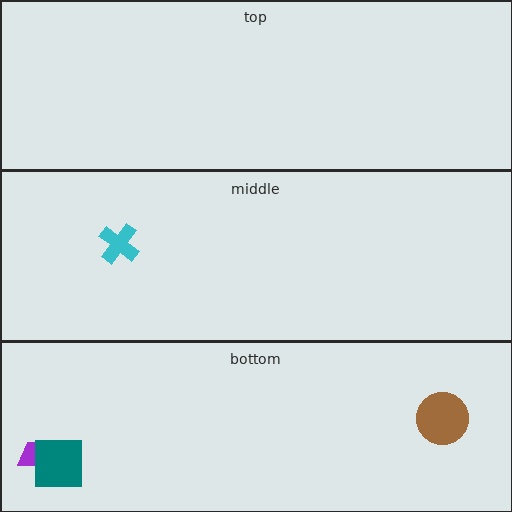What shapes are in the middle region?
The cyan cross.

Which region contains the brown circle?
The bottom region.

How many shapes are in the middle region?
1.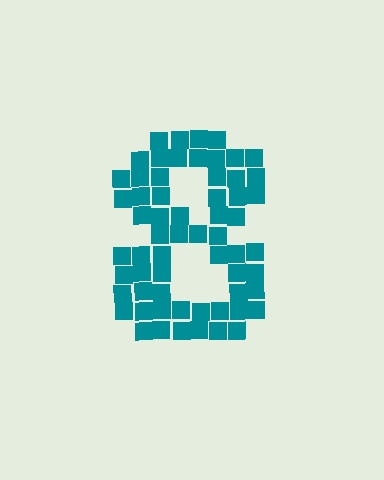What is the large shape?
The large shape is the digit 8.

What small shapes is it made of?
It is made of small squares.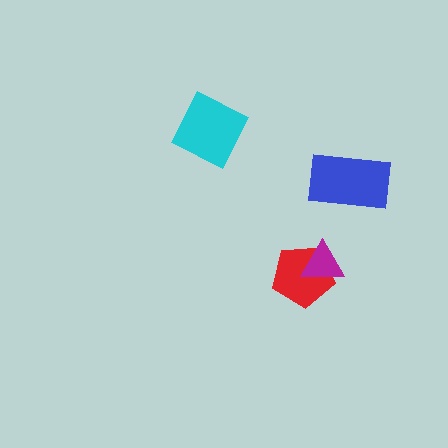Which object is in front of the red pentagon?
The magenta triangle is in front of the red pentagon.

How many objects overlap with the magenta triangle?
1 object overlaps with the magenta triangle.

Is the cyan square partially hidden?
No, no other shape covers it.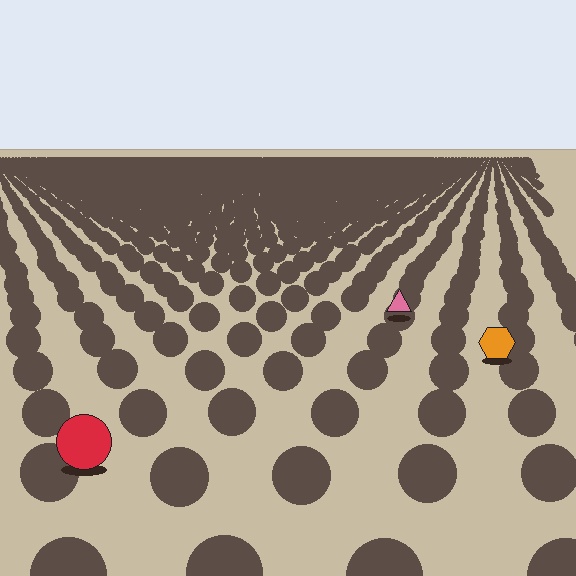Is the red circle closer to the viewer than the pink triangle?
Yes. The red circle is closer — you can tell from the texture gradient: the ground texture is coarser near it.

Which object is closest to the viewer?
The red circle is closest. The texture marks near it are larger and more spread out.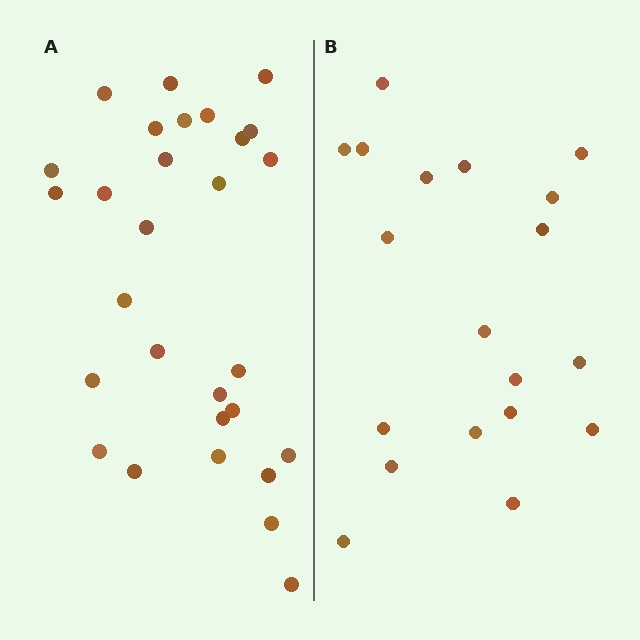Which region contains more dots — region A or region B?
Region A (the left region) has more dots.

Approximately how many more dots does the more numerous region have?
Region A has roughly 10 or so more dots than region B.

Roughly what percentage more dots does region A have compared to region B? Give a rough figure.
About 55% more.